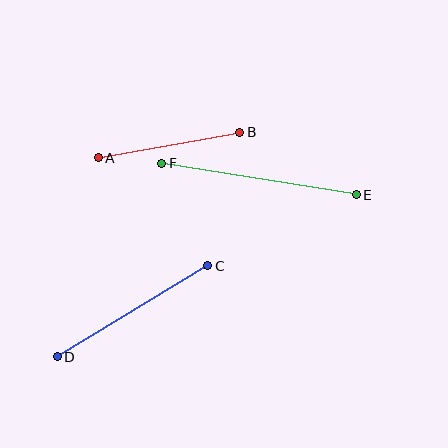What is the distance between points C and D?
The distance is approximately 176 pixels.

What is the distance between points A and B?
The distance is approximately 143 pixels.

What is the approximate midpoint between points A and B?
The midpoint is at approximately (169, 145) pixels.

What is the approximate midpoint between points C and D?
The midpoint is at approximately (132, 311) pixels.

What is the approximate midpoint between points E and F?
The midpoint is at approximately (259, 179) pixels.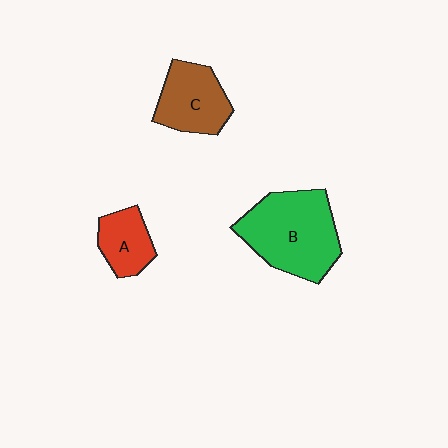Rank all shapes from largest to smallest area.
From largest to smallest: B (green), C (brown), A (red).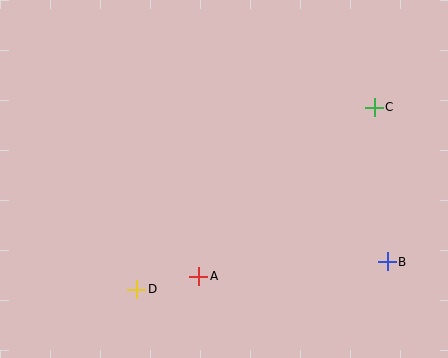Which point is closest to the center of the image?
Point A at (199, 276) is closest to the center.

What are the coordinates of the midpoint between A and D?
The midpoint between A and D is at (168, 283).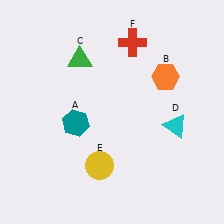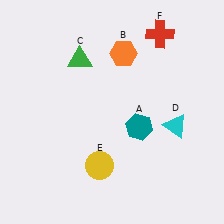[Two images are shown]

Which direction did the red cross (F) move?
The red cross (F) moved right.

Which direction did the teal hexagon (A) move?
The teal hexagon (A) moved right.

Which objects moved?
The objects that moved are: the teal hexagon (A), the orange hexagon (B), the red cross (F).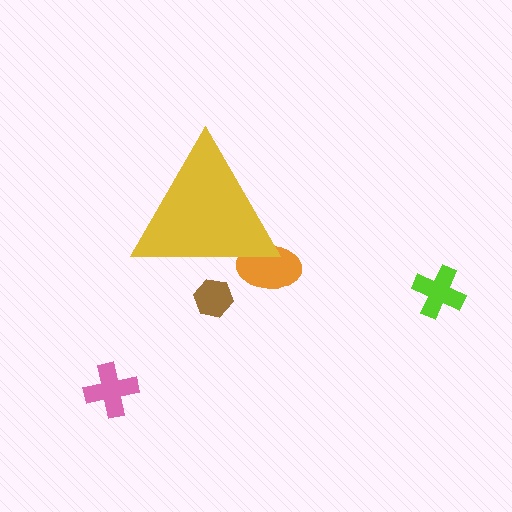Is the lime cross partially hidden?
No, the lime cross is fully visible.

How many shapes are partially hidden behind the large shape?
2 shapes are partially hidden.